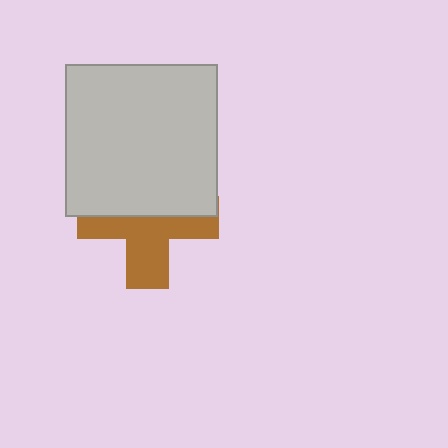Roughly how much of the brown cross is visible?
About half of it is visible (roughly 51%).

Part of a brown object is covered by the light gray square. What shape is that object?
It is a cross.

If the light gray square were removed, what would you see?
You would see the complete brown cross.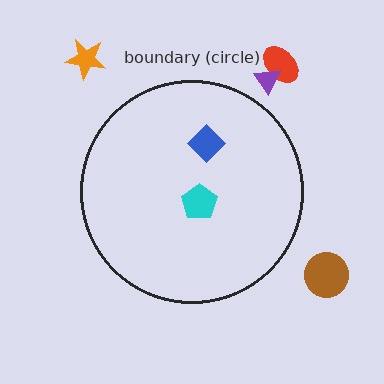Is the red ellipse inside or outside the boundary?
Outside.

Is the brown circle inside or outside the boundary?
Outside.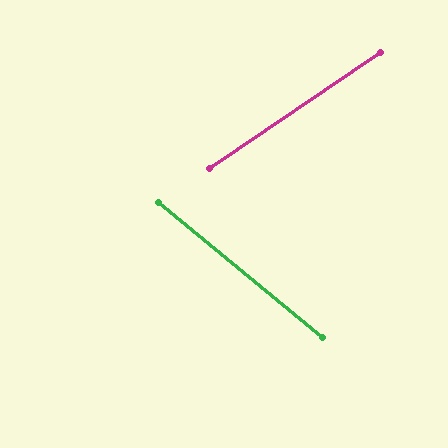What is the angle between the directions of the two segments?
Approximately 74 degrees.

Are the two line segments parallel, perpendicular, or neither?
Neither parallel nor perpendicular — they differ by about 74°.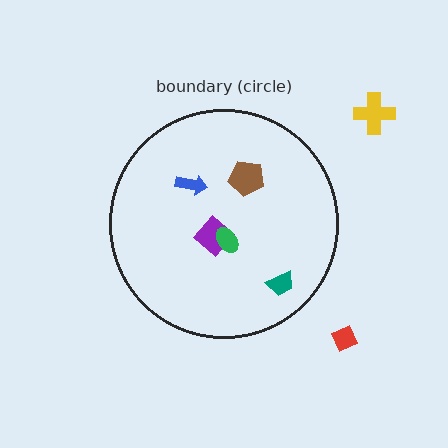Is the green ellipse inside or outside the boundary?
Inside.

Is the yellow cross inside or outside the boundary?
Outside.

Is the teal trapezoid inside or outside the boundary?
Inside.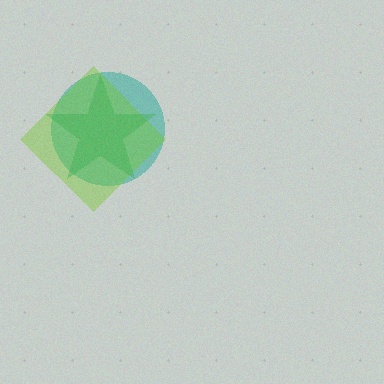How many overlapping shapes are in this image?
There are 3 overlapping shapes in the image.